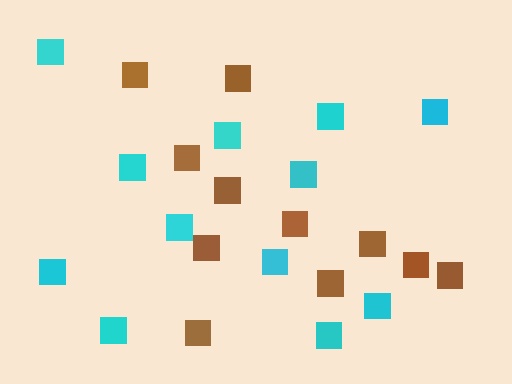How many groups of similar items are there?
There are 2 groups: one group of cyan squares (12) and one group of brown squares (11).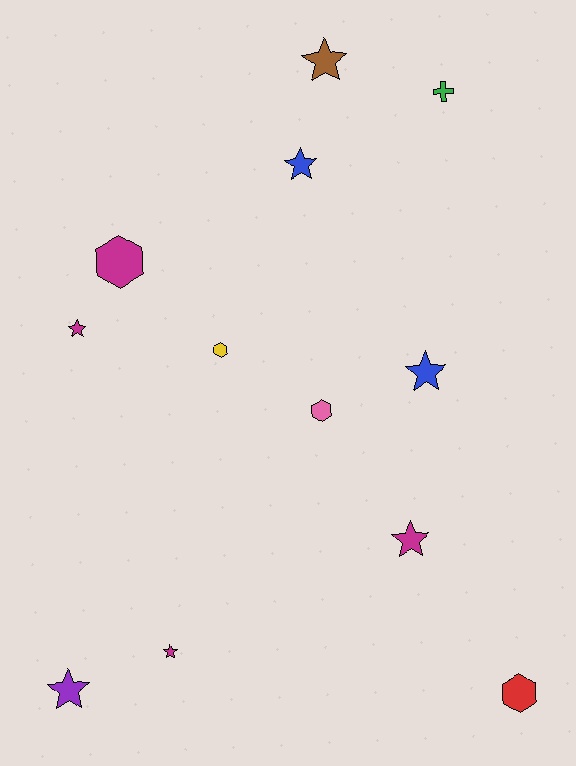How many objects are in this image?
There are 12 objects.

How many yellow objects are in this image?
There is 1 yellow object.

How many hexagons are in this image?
There are 4 hexagons.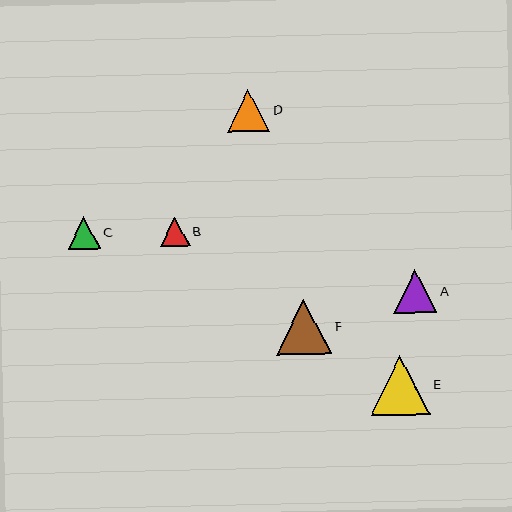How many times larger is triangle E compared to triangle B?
Triangle E is approximately 2.0 times the size of triangle B.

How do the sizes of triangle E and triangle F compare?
Triangle E and triangle F are approximately the same size.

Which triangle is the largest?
Triangle E is the largest with a size of approximately 59 pixels.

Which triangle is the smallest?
Triangle B is the smallest with a size of approximately 29 pixels.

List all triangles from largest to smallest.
From largest to smallest: E, F, A, D, C, B.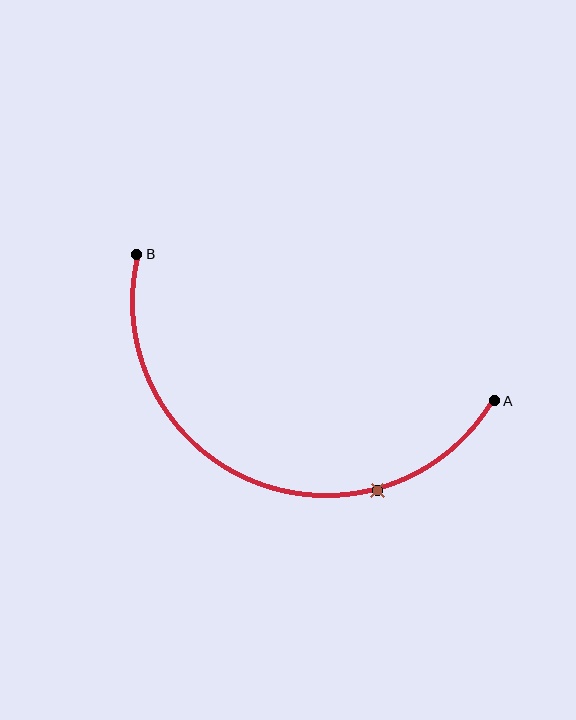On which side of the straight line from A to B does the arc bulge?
The arc bulges below the straight line connecting A and B.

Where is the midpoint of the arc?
The arc midpoint is the point on the curve farthest from the straight line joining A and B. It sits below that line.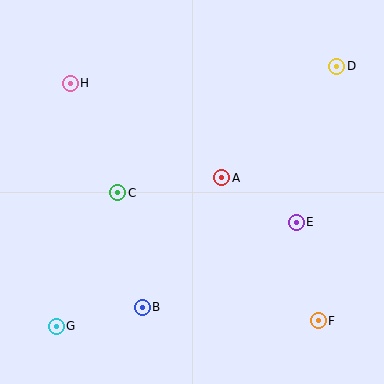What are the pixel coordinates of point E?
Point E is at (296, 222).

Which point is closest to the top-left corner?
Point H is closest to the top-left corner.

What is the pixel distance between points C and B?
The distance between C and B is 117 pixels.